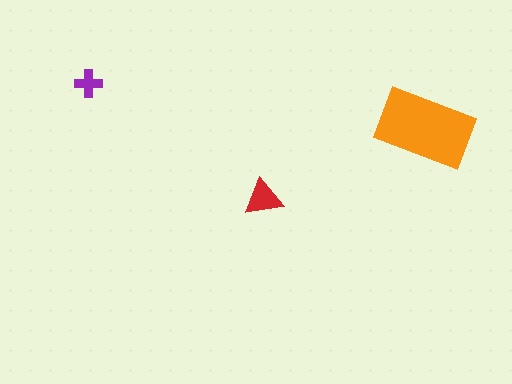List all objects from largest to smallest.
The orange rectangle, the red triangle, the purple cross.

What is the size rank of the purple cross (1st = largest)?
3rd.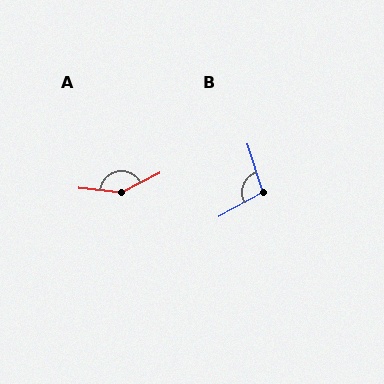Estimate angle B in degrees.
Approximately 101 degrees.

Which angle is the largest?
A, at approximately 147 degrees.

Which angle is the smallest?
B, at approximately 101 degrees.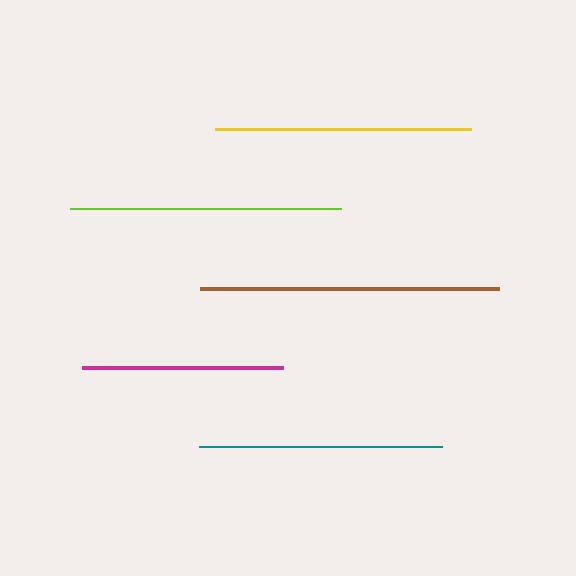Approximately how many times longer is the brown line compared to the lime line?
The brown line is approximately 1.1 times the length of the lime line.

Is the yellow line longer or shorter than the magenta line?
The yellow line is longer than the magenta line.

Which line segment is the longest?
The brown line is the longest at approximately 299 pixels.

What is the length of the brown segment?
The brown segment is approximately 299 pixels long.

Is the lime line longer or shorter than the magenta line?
The lime line is longer than the magenta line.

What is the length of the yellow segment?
The yellow segment is approximately 256 pixels long.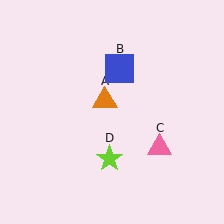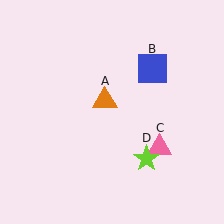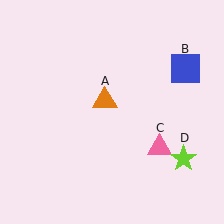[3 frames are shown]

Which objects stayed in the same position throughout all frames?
Orange triangle (object A) and pink triangle (object C) remained stationary.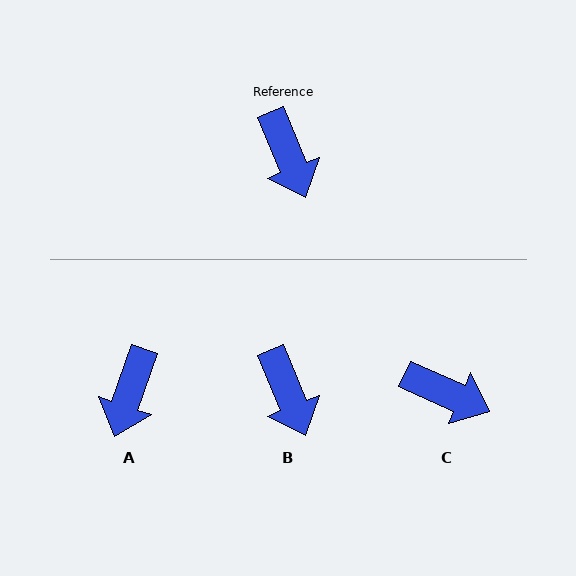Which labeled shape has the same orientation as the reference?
B.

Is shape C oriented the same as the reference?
No, it is off by about 44 degrees.